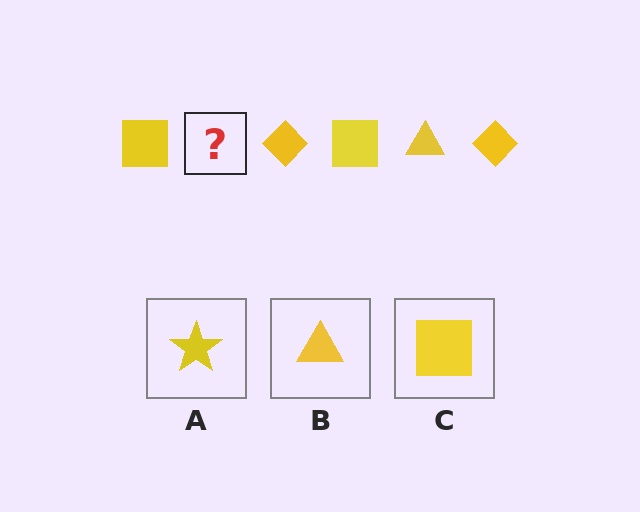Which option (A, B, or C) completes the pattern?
B.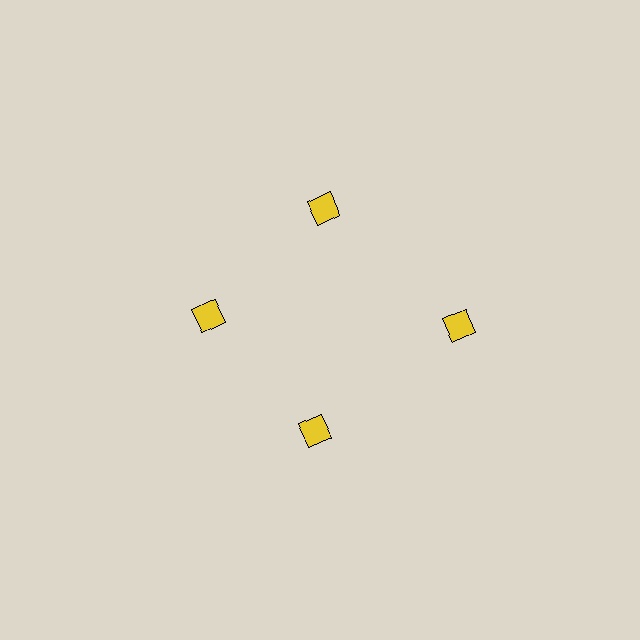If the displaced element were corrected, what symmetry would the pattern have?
It would have 4-fold rotational symmetry — the pattern would map onto itself every 90 degrees.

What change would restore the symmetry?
The symmetry would be restored by moving it inward, back onto the ring so that all 4 diamonds sit at equal angles and equal distance from the center.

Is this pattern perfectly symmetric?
No. The 4 yellow diamonds are arranged in a ring, but one element near the 3 o'clock position is pushed outward from the center, breaking the 4-fold rotational symmetry.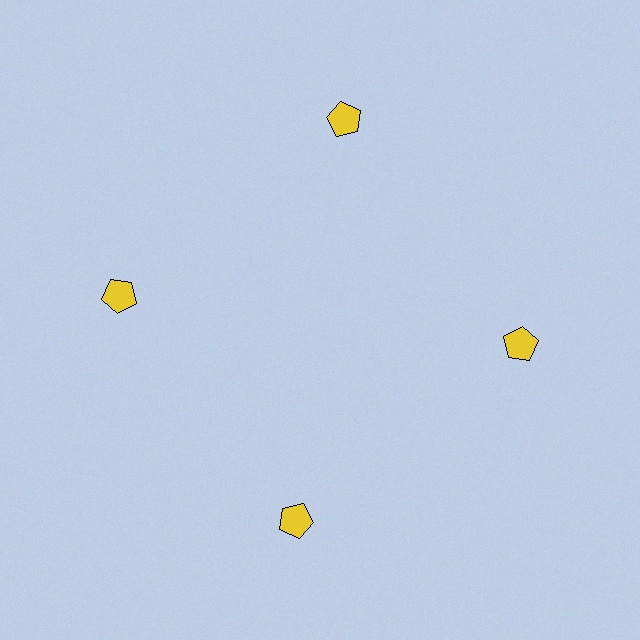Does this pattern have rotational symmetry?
Yes, this pattern has 4-fold rotational symmetry. It looks the same after rotating 90 degrees around the center.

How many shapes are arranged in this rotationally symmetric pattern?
There are 4 shapes, arranged in 4 groups of 1.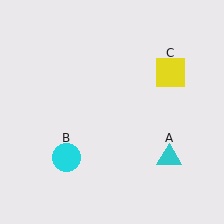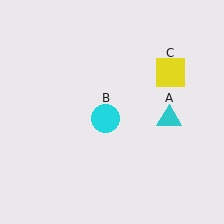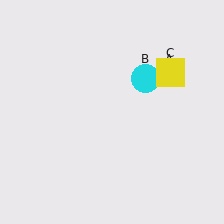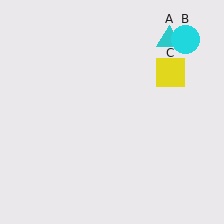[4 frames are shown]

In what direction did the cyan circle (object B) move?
The cyan circle (object B) moved up and to the right.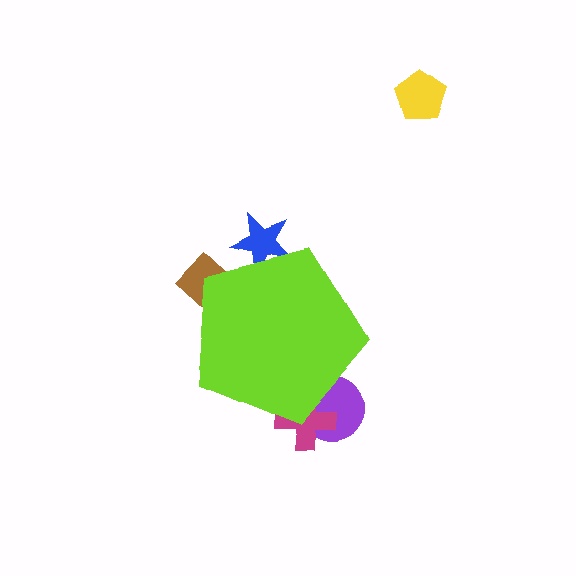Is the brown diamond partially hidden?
Yes, the brown diamond is partially hidden behind the lime pentagon.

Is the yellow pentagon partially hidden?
No, the yellow pentagon is fully visible.